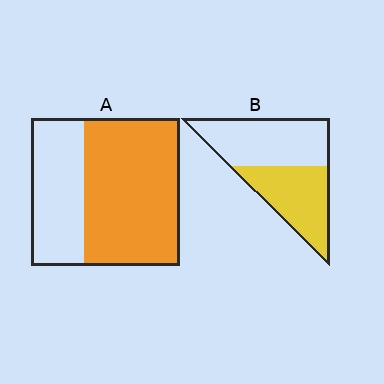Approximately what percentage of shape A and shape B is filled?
A is approximately 65% and B is approximately 45%.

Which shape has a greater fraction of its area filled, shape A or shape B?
Shape A.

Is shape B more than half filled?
No.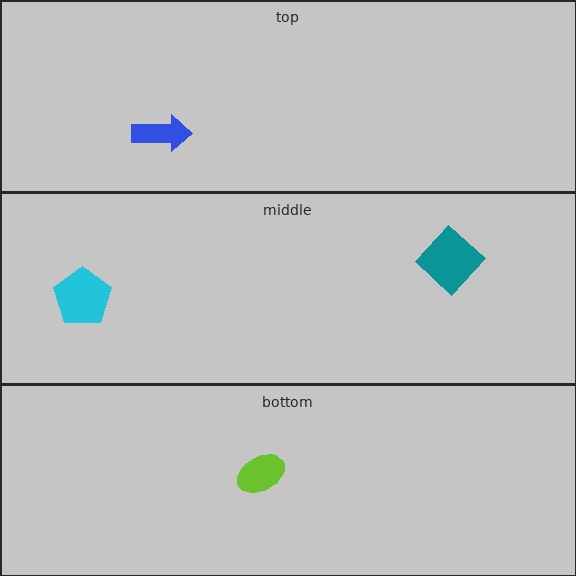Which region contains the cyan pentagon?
The middle region.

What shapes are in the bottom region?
The lime ellipse.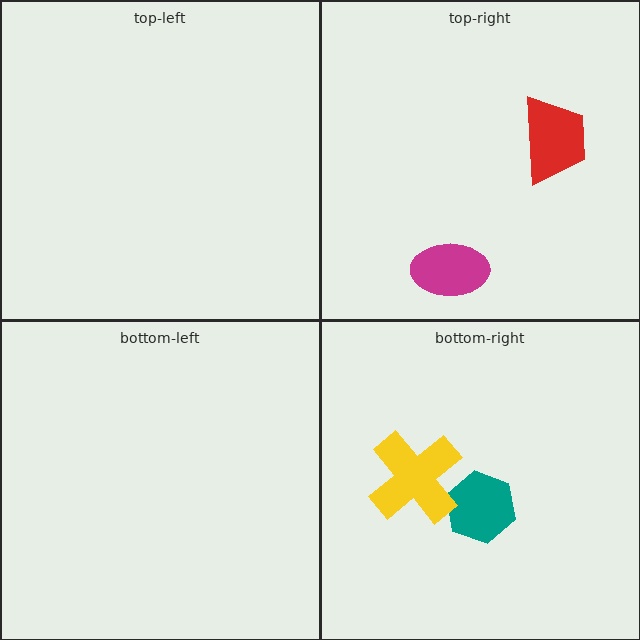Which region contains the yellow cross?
The bottom-right region.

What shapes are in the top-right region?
The red trapezoid, the magenta ellipse.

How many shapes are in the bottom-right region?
2.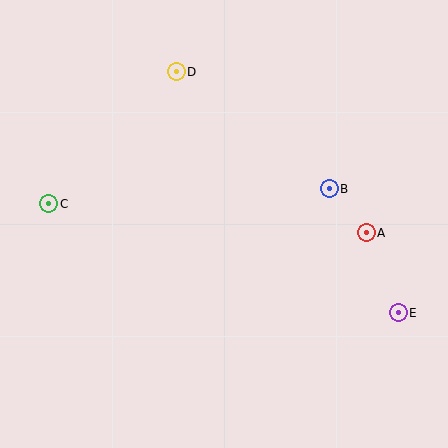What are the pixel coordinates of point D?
Point D is at (176, 72).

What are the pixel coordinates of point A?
Point A is at (366, 233).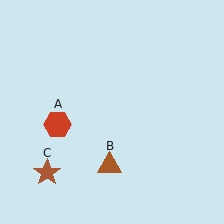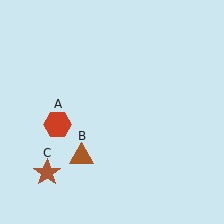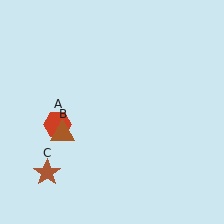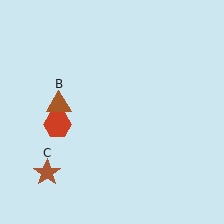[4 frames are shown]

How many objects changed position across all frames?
1 object changed position: brown triangle (object B).